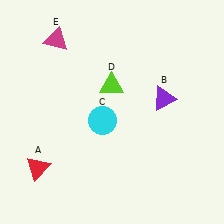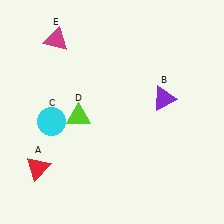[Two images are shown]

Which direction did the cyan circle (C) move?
The cyan circle (C) moved left.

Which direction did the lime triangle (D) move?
The lime triangle (D) moved left.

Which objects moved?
The objects that moved are: the cyan circle (C), the lime triangle (D).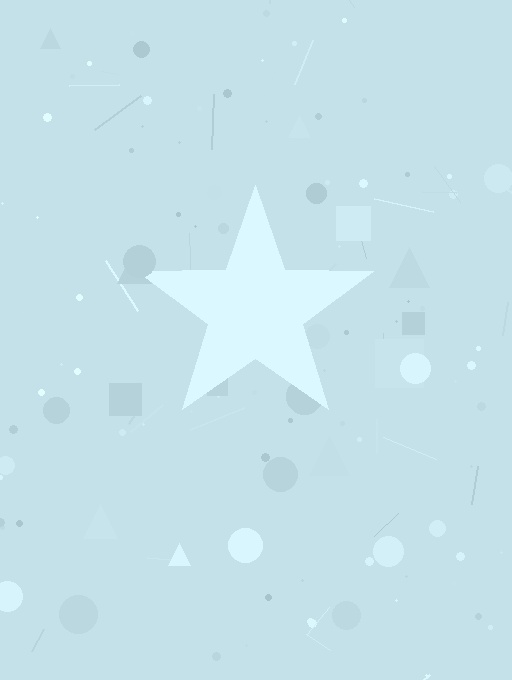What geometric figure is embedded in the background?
A star is embedded in the background.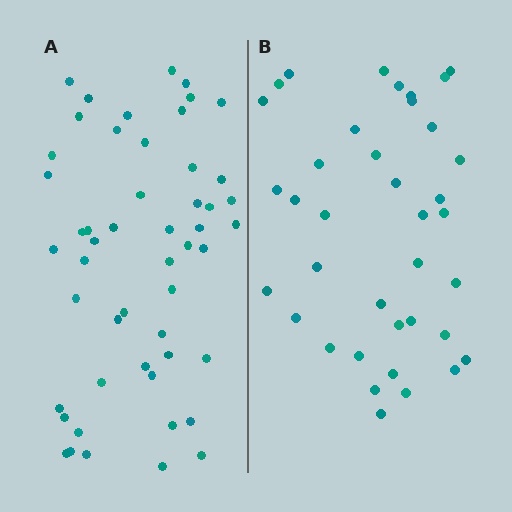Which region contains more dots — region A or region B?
Region A (the left region) has more dots.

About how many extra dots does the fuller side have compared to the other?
Region A has approximately 15 more dots than region B.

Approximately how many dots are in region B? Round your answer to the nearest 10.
About 40 dots. (The exact count is 38, which rounds to 40.)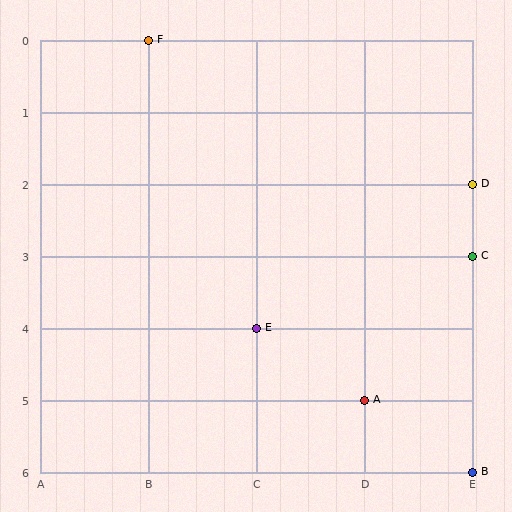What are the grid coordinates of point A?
Point A is at grid coordinates (D, 5).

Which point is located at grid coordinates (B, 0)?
Point F is at (B, 0).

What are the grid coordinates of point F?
Point F is at grid coordinates (B, 0).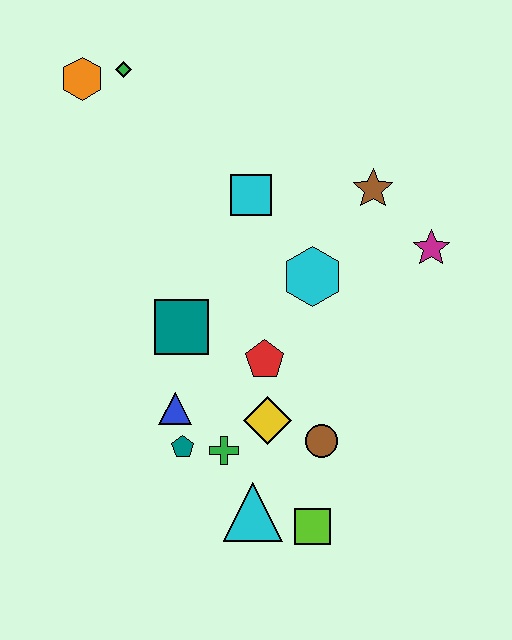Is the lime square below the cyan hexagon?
Yes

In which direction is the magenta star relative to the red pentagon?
The magenta star is to the right of the red pentagon.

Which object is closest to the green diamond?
The orange hexagon is closest to the green diamond.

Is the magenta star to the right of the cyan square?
Yes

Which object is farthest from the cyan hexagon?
The orange hexagon is farthest from the cyan hexagon.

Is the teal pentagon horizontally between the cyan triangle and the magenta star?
No